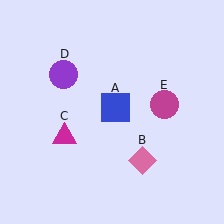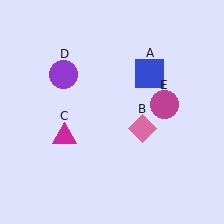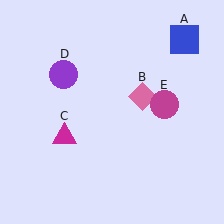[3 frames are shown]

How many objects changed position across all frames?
2 objects changed position: blue square (object A), pink diamond (object B).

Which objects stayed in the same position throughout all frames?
Magenta triangle (object C) and purple circle (object D) and magenta circle (object E) remained stationary.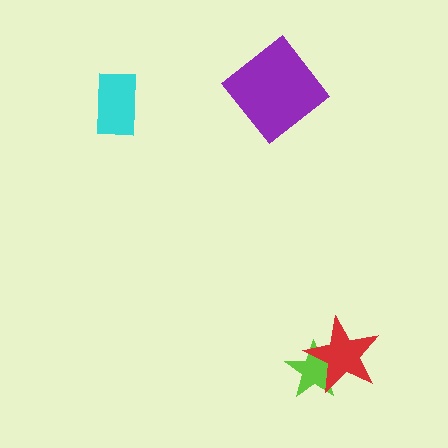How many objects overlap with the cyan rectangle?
0 objects overlap with the cyan rectangle.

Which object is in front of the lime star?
The red star is in front of the lime star.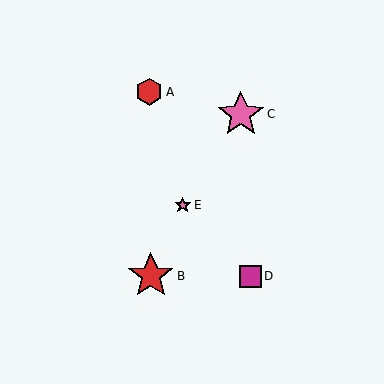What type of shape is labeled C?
Shape C is a pink star.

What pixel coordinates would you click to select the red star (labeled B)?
Click at (151, 276) to select the red star B.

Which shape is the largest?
The pink star (labeled C) is the largest.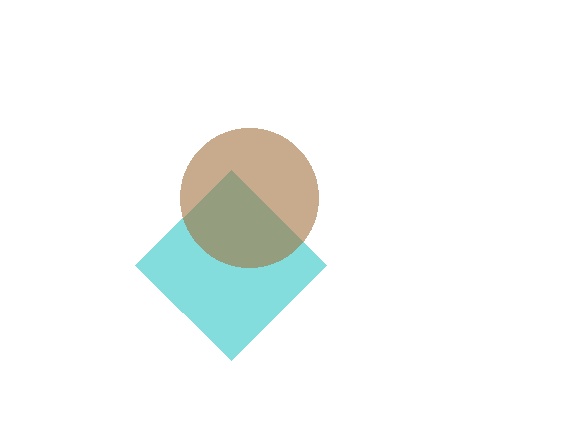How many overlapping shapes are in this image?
There are 2 overlapping shapes in the image.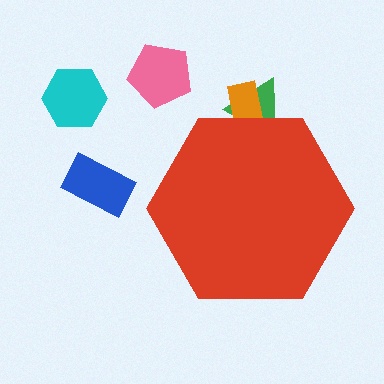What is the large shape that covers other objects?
A red hexagon.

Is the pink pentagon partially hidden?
No, the pink pentagon is fully visible.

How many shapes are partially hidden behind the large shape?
2 shapes are partially hidden.